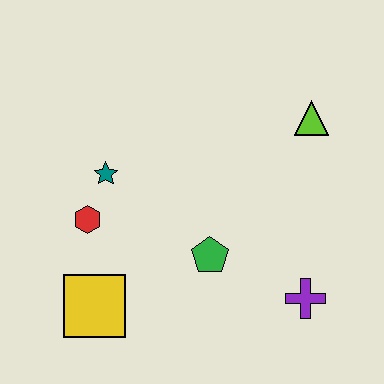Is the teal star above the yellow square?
Yes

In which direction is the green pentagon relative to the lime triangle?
The green pentagon is below the lime triangle.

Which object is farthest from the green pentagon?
The lime triangle is farthest from the green pentagon.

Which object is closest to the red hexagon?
The teal star is closest to the red hexagon.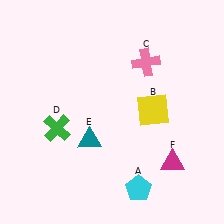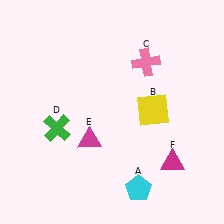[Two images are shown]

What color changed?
The triangle (E) changed from teal in Image 1 to magenta in Image 2.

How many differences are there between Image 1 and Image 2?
There is 1 difference between the two images.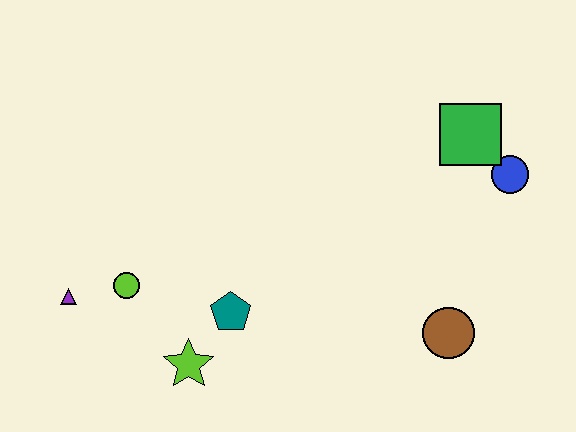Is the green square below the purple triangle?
No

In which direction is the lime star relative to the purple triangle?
The lime star is to the right of the purple triangle.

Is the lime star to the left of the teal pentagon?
Yes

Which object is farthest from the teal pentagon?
The blue circle is farthest from the teal pentagon.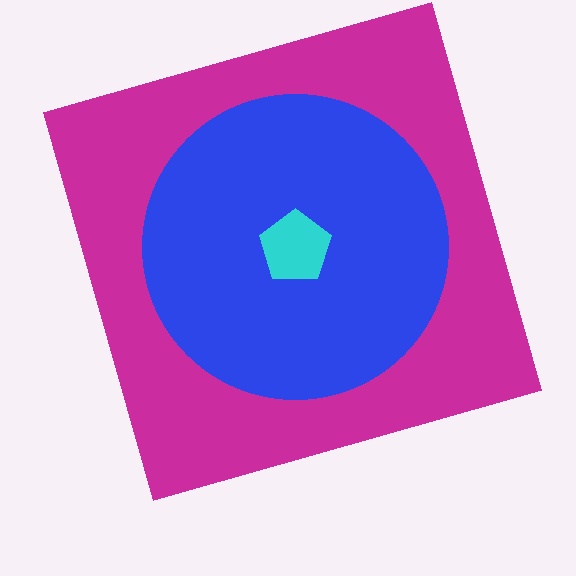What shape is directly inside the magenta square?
The blue circle.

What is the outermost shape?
The magenta square.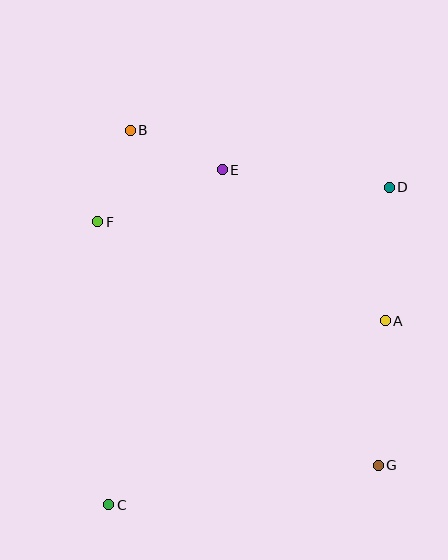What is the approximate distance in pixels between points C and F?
The distance between C and F is approximately 283 pixels.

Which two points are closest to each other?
Points B and F are closest to each other.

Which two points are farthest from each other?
Points C and D are farthest from each other.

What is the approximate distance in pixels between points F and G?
The distance between F and G is approximately 371 pixels.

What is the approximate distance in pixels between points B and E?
The distance between B and E is approximately 100 pixels.